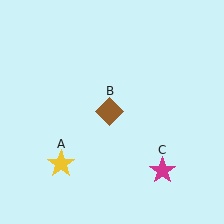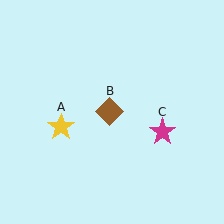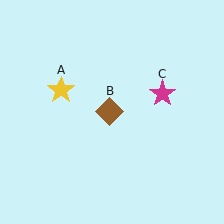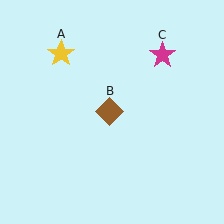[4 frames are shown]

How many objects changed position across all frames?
2 objects changed position: yellow star (object A), magenta star (object C).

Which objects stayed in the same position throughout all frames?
Brown diamond (object B) remained stationary.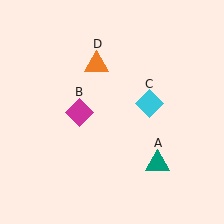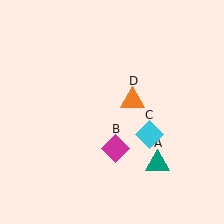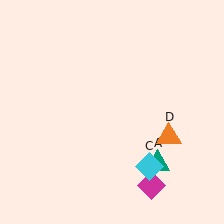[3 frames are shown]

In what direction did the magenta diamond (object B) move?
The magenta diamond (object B) moved down and to the right.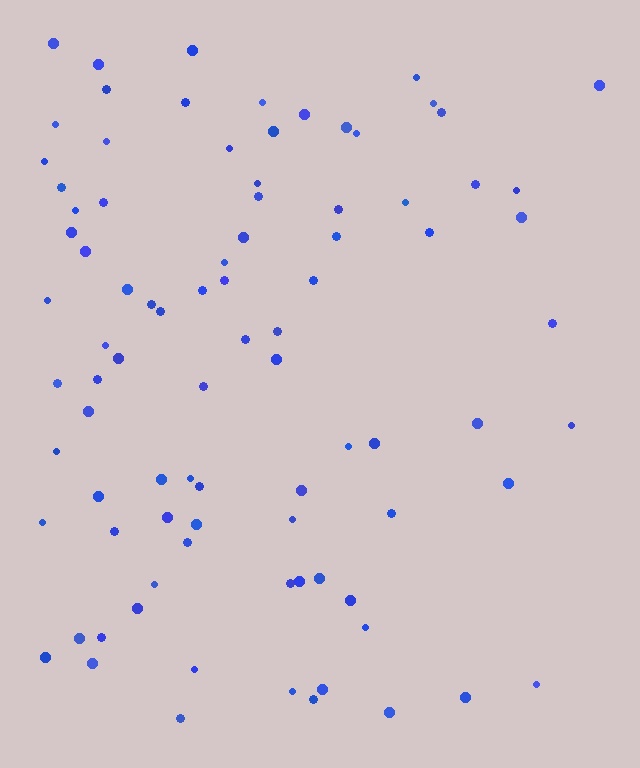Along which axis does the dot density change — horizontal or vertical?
Horizontal.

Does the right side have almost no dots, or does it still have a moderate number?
Still a moderate number, just noticeably fewer than the left.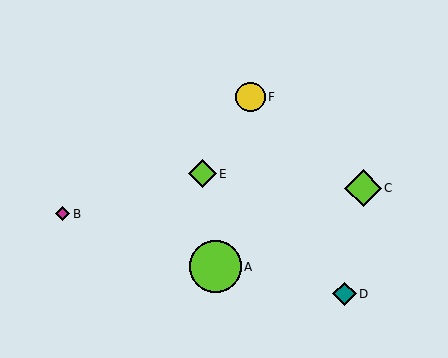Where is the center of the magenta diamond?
The center of the magenta diamond is at (63, 214).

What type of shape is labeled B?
Shape B is a magenta diamond.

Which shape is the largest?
The lime circle (labeled A) is the largest.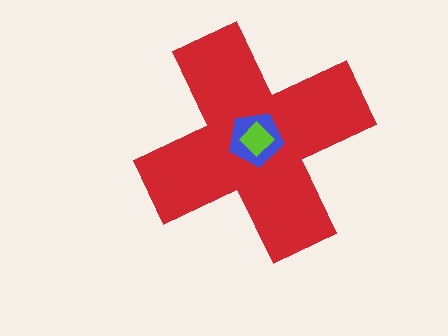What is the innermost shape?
The lime diamond.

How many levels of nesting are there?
3.